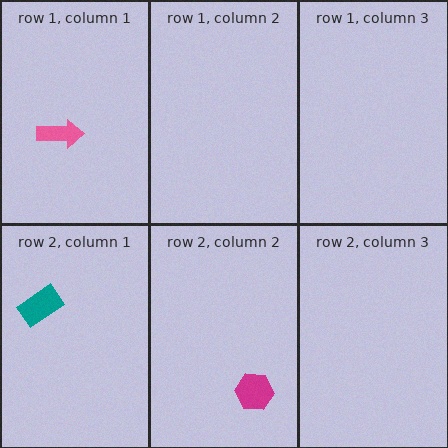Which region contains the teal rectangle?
The row 2, column 1 region.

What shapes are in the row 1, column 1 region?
The pink arrow.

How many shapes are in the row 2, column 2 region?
1.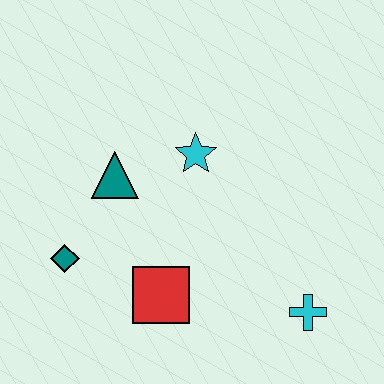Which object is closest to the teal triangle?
The cyan star is closest to the teal triangle.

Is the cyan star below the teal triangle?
No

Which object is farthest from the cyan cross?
The teal diamond is farthest from the cyan cross.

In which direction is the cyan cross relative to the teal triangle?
The cyan cross is to the right of the teal triangle.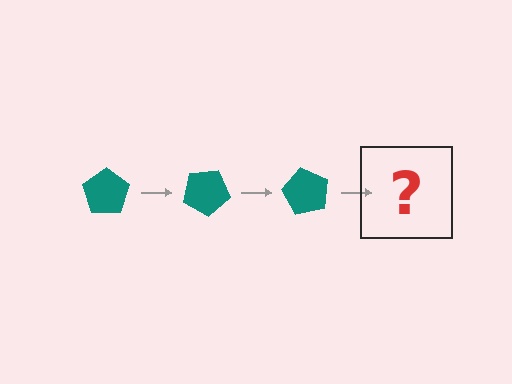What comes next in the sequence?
The next element should be a teal pentagon rotated 90 degrees.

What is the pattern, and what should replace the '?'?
The pattern is that the pentagon rotates 30 degrees each step. The '?' should be a teal pentagon rotated 90 degrees.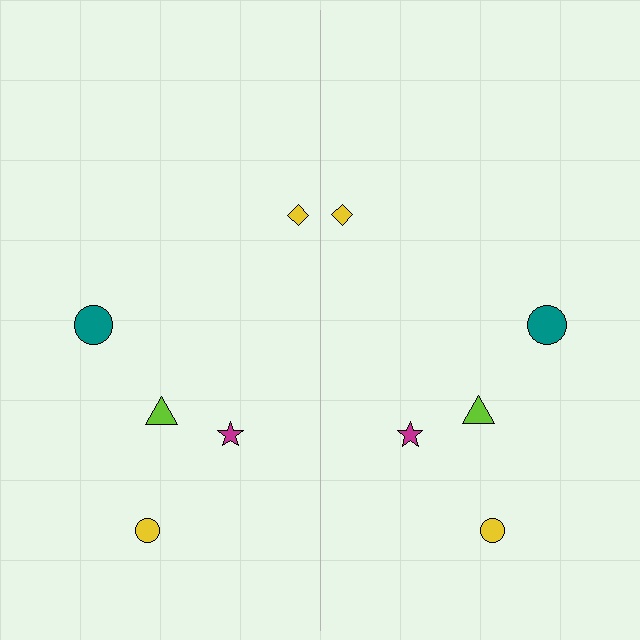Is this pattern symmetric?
Yes, this pattern has bilateral (reflection) symmetry.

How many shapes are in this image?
There are 10 shapes in this image.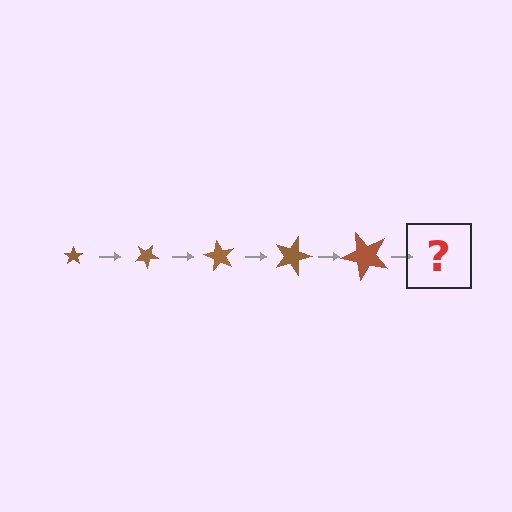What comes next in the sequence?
The next element should be a star, larger than the previous one and rotated 150 degrees from the start.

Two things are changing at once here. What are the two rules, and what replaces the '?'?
The two rules are that the star grows larger each step and it rotates 30 degrees each step. The '?' should be a star, larger than the previous one and rotated 150 degrees from the start.